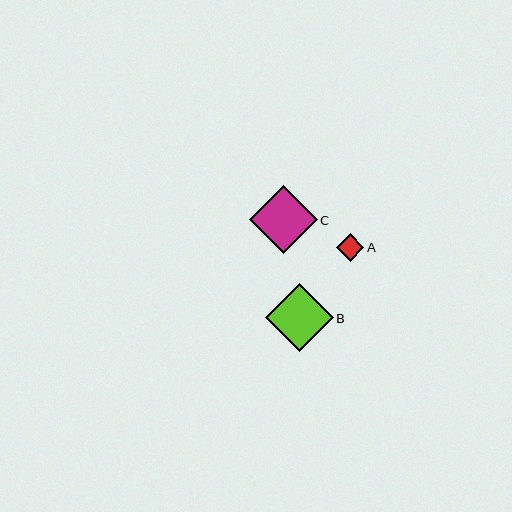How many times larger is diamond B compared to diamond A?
Diamond B is approximately 2.5 times the size of diamond A.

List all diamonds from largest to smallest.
From largest to smallest: B, C, A.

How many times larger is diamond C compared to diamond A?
Diamond C is approximately 2.5 times the size of diamond A.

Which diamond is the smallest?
Diamond A is the smallest with a size of approximately 27 pixels.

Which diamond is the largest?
Diamond B is the largest with a size of approximately 68 pixels.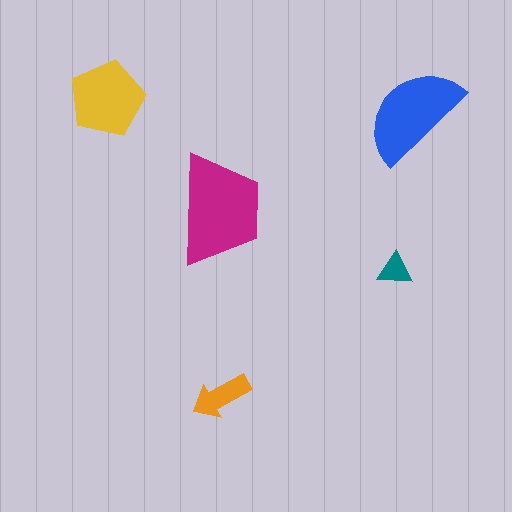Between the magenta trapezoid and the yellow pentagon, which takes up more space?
The magenta trapezoid.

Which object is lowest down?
The orange arrow is bottommost.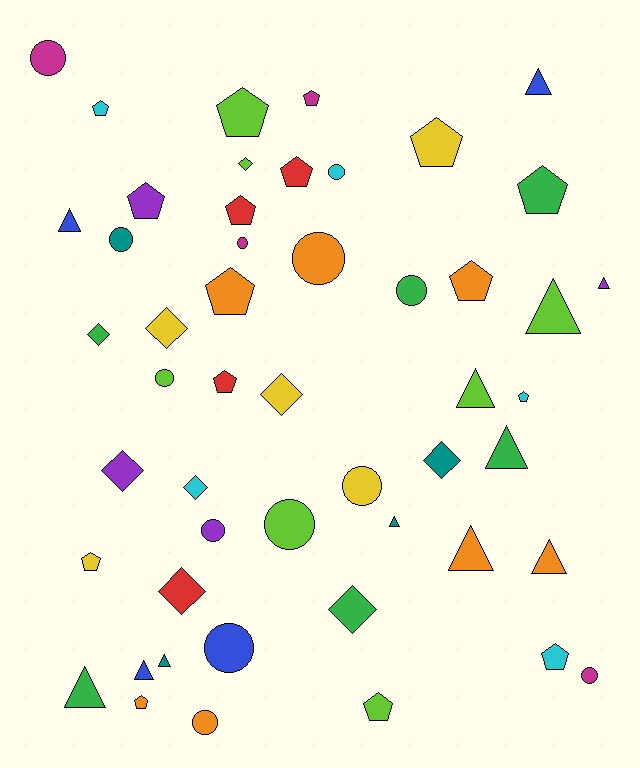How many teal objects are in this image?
There are 4 teal objects.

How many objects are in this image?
There are 50 objects.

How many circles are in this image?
There are 13 circles.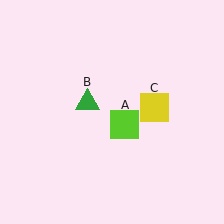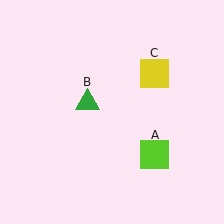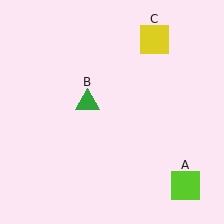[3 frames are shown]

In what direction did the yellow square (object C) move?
The yellow square (object C) moved up.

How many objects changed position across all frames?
2 objects changed position: lime square (object A), yellow square (object C).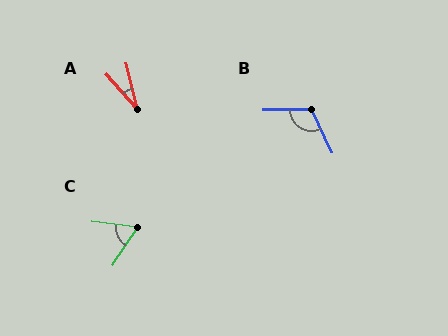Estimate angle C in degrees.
Approximately 63 degrees.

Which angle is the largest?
B, at approximately 115 degrees.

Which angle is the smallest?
A, at approximately 27 degrees.